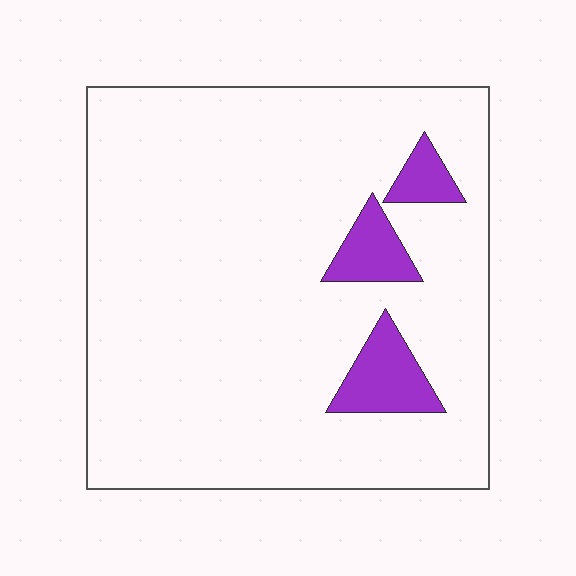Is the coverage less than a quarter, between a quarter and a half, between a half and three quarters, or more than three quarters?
Less than a quarter.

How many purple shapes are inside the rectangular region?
3.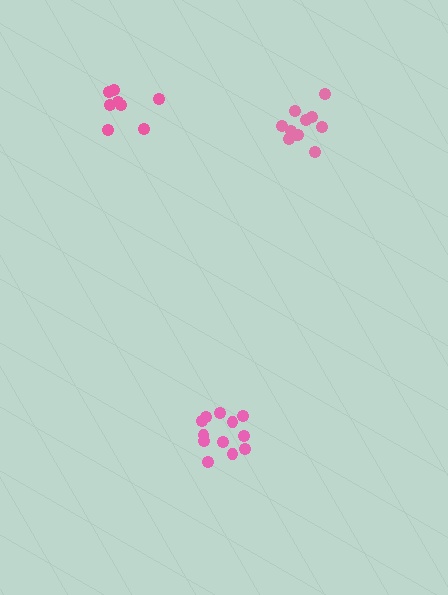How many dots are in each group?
Group 1: 11 dots, Group 2: 8 dots, Group 3: 12 dots (31 total).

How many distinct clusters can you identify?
There are 3 distinct clusters.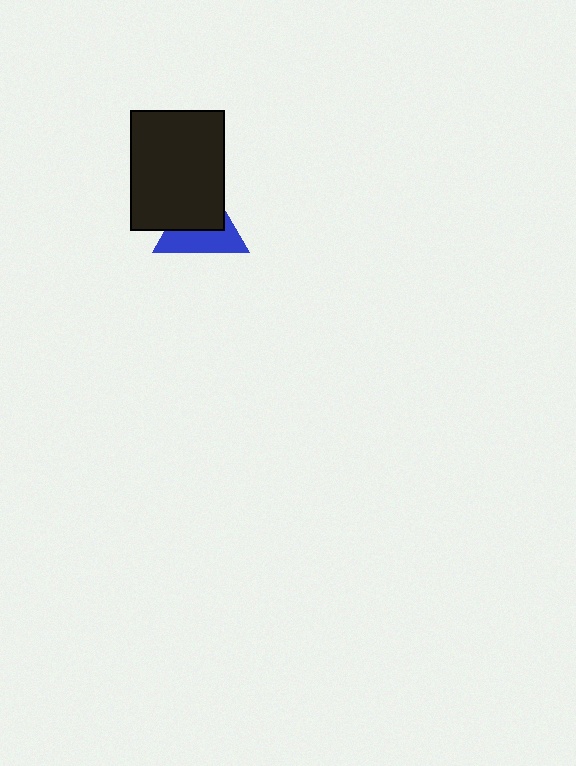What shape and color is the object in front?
The object in front is a black rectangle.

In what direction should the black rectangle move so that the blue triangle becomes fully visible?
The black rectangle should move toward the upper-left. That is the shortest direction to clear the overlap and leave the blue triangle fully visible.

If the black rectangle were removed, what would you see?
You would see the complete blue triangle.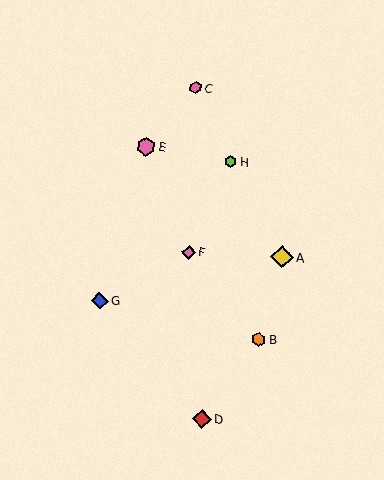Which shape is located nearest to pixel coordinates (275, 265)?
The yellow diamond (labeled A) at (282, 257) is nearest to that location.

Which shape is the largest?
The yellow diamond (labeled A) is the largest.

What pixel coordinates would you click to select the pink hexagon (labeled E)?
Click at (146, 147) to select the pink hexagon E.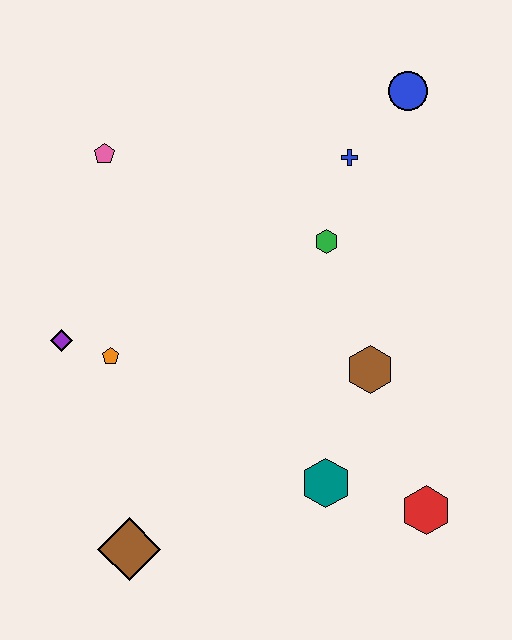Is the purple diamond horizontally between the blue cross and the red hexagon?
No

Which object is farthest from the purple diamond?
The blue circle is farthest from the purple diamond.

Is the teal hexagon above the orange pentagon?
No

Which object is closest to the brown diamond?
The orange pentagon is closest to the brown diamond.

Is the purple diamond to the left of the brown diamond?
Yes